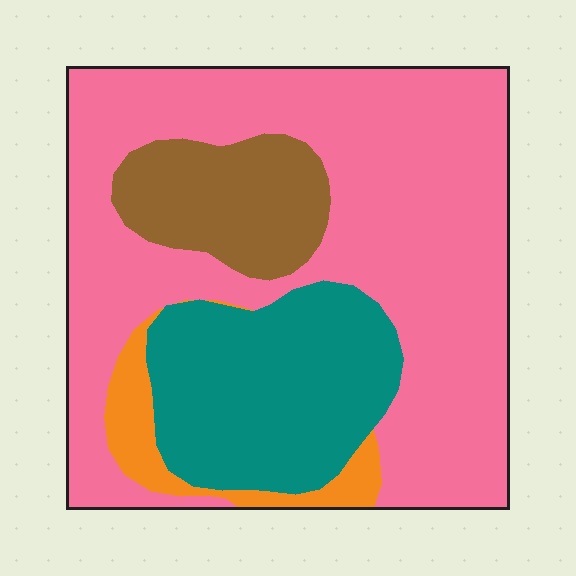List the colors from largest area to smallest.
From largest to smallest: pink, teal, brown, orange.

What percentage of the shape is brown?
Brown covers roughly 10% of the shape.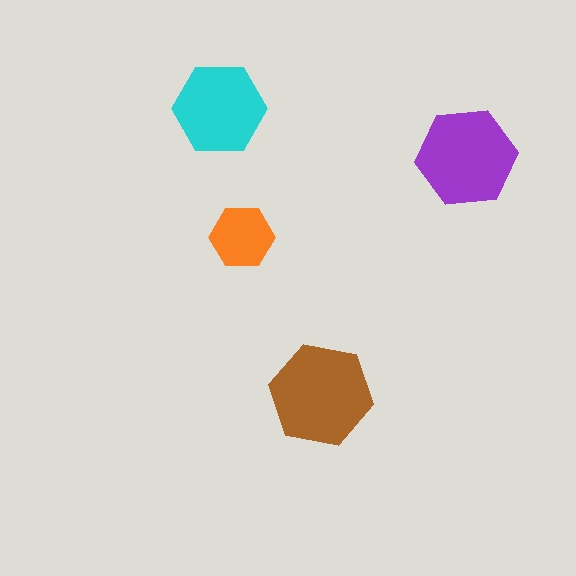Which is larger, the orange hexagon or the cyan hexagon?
The cyan one.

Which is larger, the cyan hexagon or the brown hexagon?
The brown one.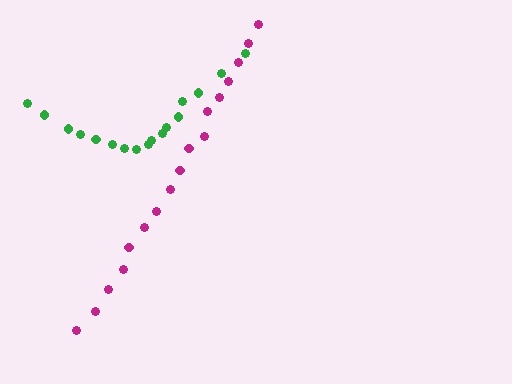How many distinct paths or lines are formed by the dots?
There are 2 distinct paths.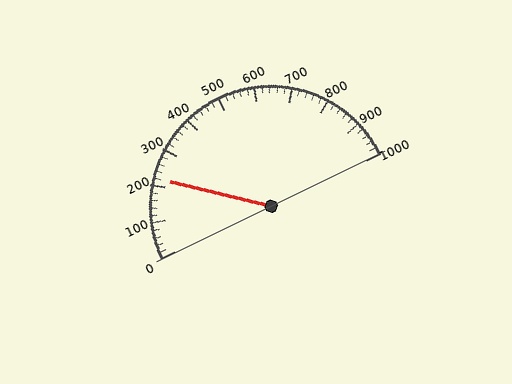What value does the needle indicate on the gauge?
The needle indicates approximately 220.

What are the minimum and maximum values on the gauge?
The gauge ranges from 0 to 1000.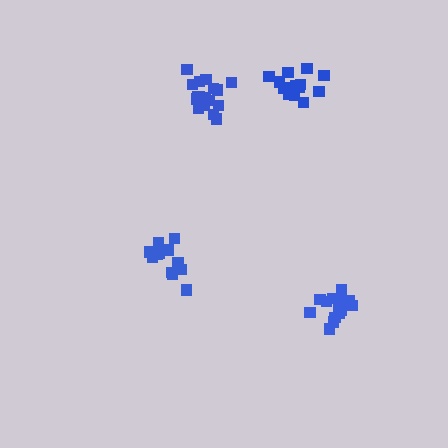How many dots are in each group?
Group 1: 13 dots, Group 2: 15 dots, Group 3: 17 dots, Group 4: 14 dots (59 total).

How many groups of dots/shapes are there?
There are 4 groups.